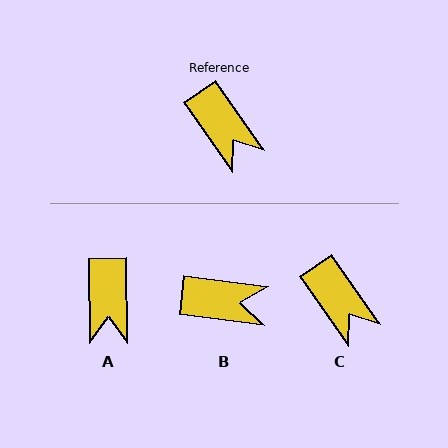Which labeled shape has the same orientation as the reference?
C.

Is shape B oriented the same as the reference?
No, it is off by about 48 degrees.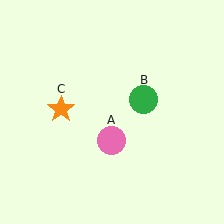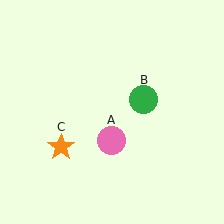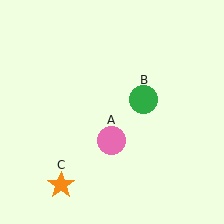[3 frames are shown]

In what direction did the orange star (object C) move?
The orange star (object C) moved down.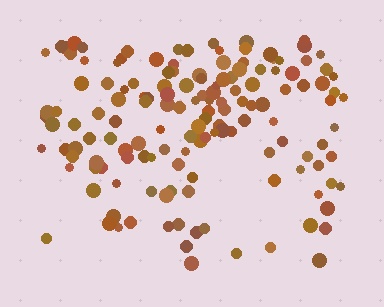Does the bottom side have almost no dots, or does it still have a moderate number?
Still a moderate number, just noticeably fewer than the top.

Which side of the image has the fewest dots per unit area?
The bottom.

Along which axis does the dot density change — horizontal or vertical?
Vertical.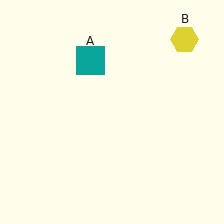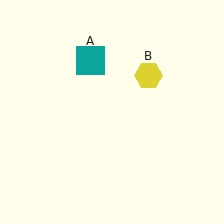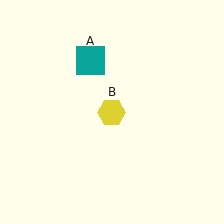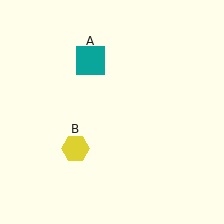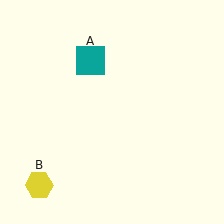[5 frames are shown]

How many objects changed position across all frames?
1 object changed position: yellow hexagon (object B).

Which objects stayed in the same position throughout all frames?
Teal square (object A) remained stationary.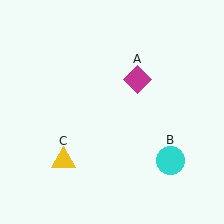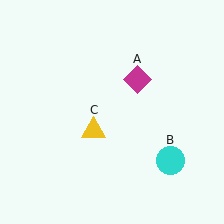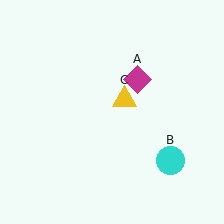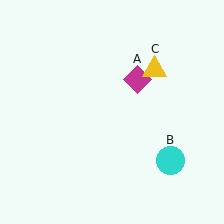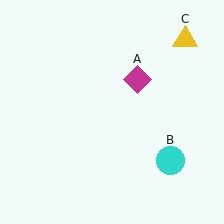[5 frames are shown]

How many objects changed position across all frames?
1 object changed position: yellow triangle (object C).